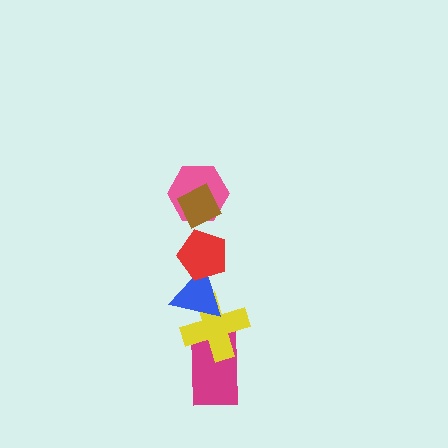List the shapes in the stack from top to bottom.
From top to bottom: the brown diamond, the pink hexagon, the red pentagon, the blue triangle, the yellow cross, the magenta rectangle.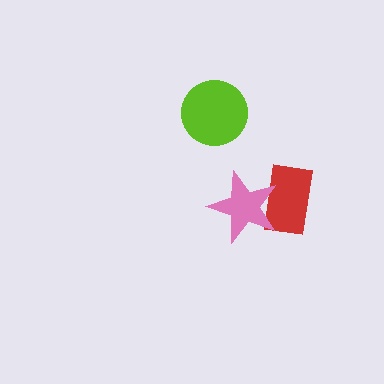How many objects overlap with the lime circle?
0 objects overlap with the lime circle.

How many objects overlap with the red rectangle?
1 object overlaps with the red rectangle.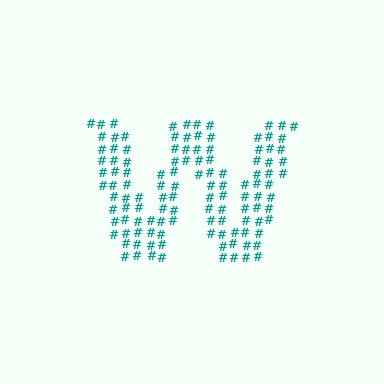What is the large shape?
The large shape is the letter W.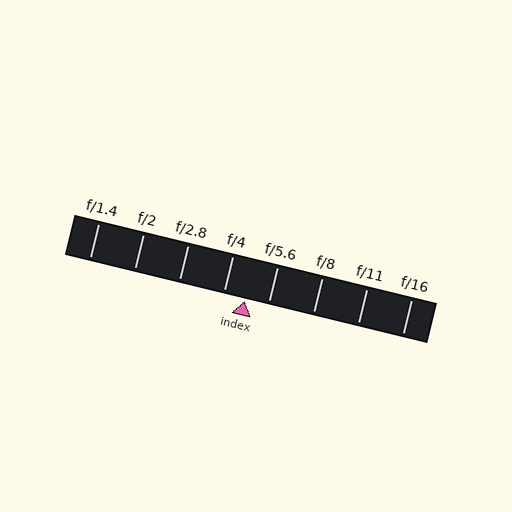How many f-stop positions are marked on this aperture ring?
There are 8 f-stop positions marked.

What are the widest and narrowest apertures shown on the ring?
The widest aperture shown is f/1.4 and the narrowest is f/16.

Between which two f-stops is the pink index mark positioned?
The index mark is between f/4 and f/5.6.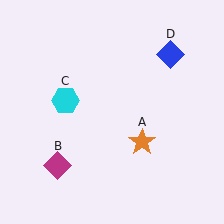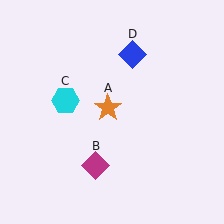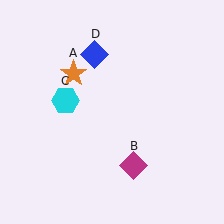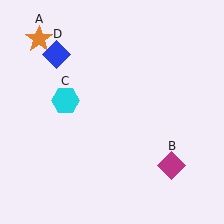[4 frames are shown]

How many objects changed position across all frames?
3 objects changed position: orange star (object A), magenta diamond (object B), blue diamond (object D).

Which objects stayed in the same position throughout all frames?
Cyan hexagon (object C) remained stationary.